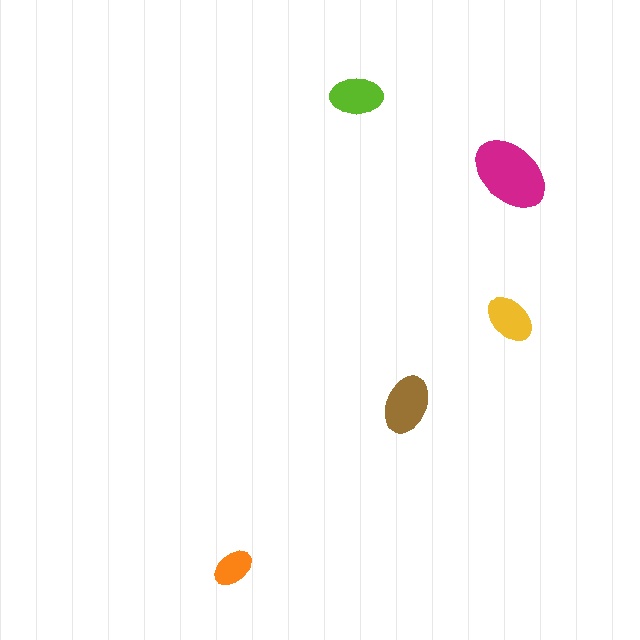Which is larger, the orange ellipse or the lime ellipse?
The lime one.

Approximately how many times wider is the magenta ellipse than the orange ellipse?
About 2 times wider.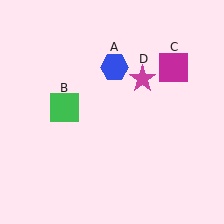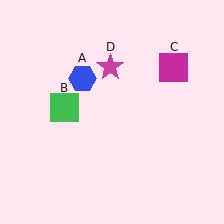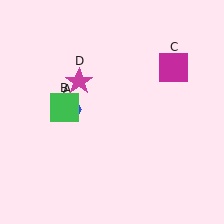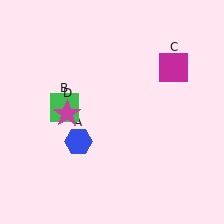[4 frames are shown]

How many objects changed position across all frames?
2 objects changed position: blue hexagon (object A), magenta star (object D).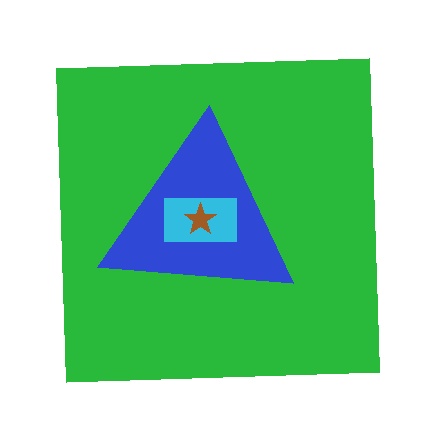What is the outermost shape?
The green square.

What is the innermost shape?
The brown star.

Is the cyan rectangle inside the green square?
Yes.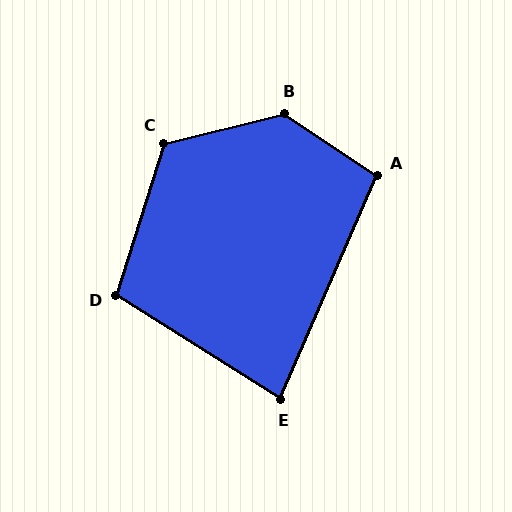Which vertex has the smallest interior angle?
E, at approximately 81 degrees.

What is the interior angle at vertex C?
Approximately 122 degrees (obtuse).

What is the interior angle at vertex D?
Approximately 105 degrees (obtuse).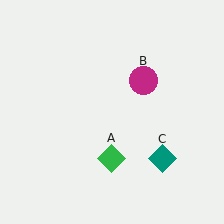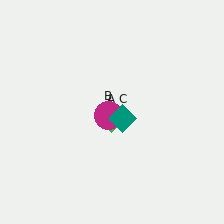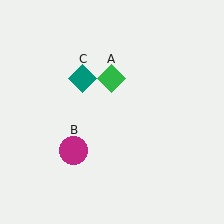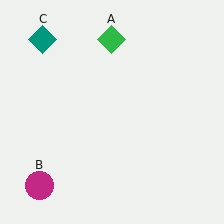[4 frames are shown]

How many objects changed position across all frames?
3 objects changed position: green diamond (object A), magenta circle (object B), teal diamond (object C).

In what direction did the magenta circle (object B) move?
The magenta circle (object B) moved down and to the left.